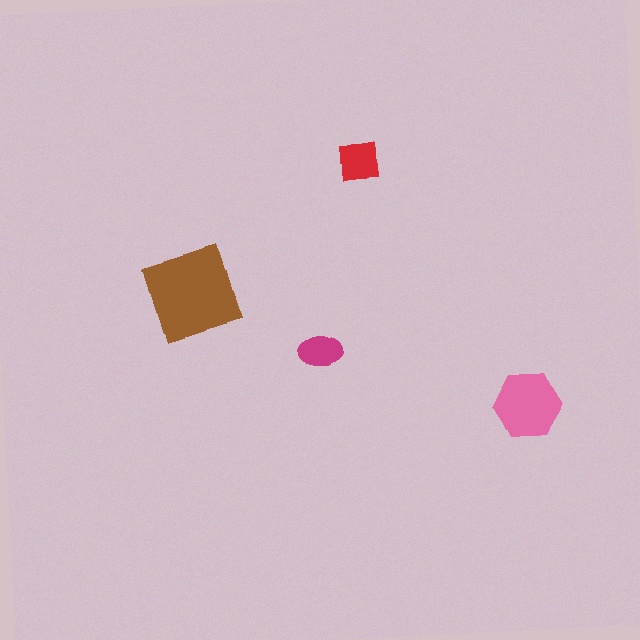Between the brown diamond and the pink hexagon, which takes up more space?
The brown diamond.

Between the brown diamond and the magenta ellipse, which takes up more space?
The brown diamond.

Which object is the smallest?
The magenta ellipse.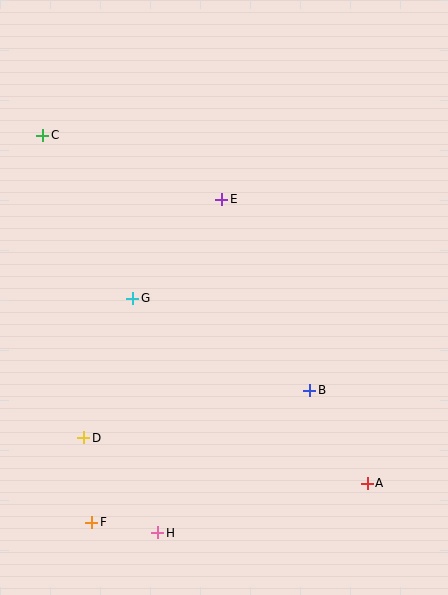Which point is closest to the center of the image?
Point G at (133, 298) is closest to the center.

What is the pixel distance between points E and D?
The distance between E and D is 276 pixels.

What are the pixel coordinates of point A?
Point A is at (367, 483).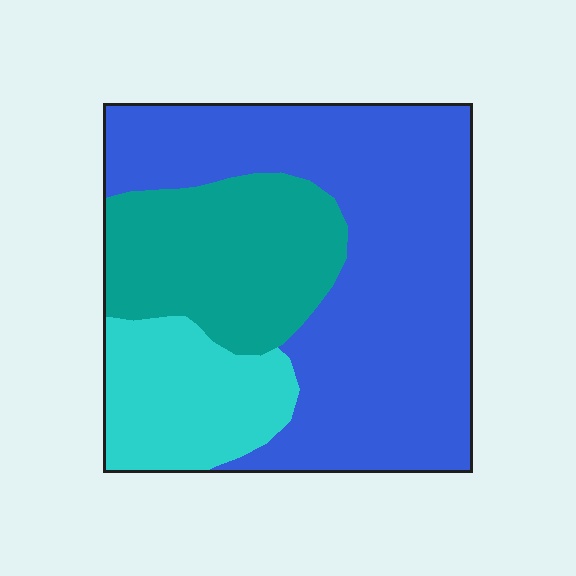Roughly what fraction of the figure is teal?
Teal takes up about one quarter (1/4) of the figure.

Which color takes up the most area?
Blue, at roughly 55%.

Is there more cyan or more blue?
Blue.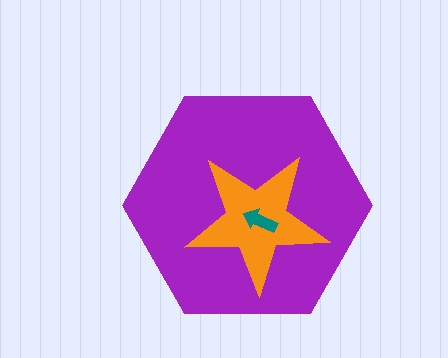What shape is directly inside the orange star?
The teal arrow.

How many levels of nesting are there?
3.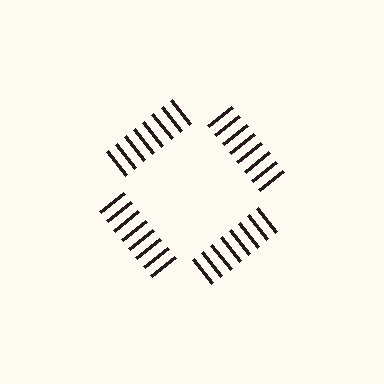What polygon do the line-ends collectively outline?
An illusory square — the line segments terminate on its edges but no continuous stroke is drawn.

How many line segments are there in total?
32 — 8 along each of the 4 edges.